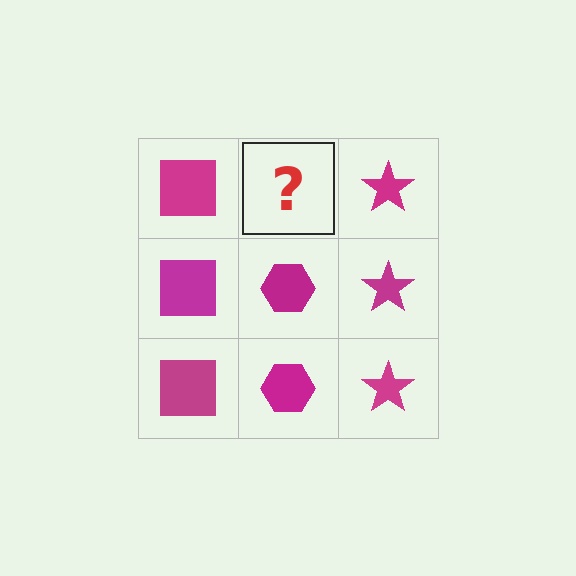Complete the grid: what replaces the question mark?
The question mark should be replaced with a magenta hexagon.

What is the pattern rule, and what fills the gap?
The rule is that each column has a consistent shape. The gap should be filled with a magenta hexagon.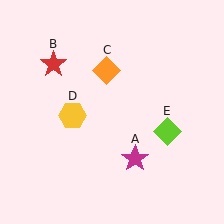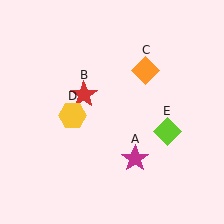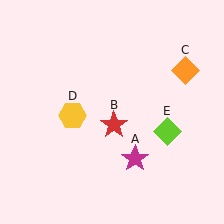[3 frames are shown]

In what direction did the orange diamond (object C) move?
The orange diamond (object C) moved right.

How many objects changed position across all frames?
2 objects changed position: red star (object B), orange diamond (object C).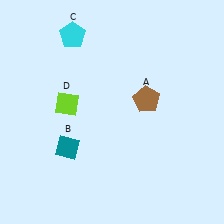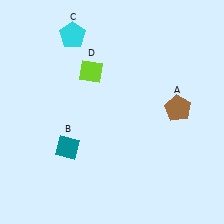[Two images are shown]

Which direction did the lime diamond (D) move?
The lime diamond (D) moved up.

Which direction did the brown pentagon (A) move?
The brown pentagon (A) moved right.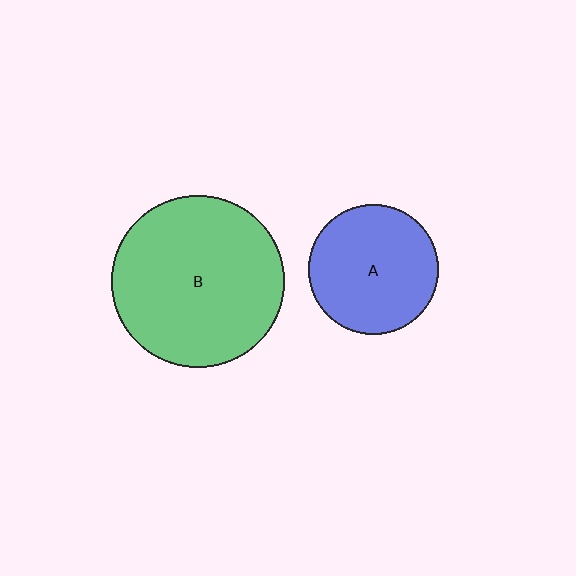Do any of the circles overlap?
No, none of the circles overlap.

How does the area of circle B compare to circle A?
Approximately 1.8 times.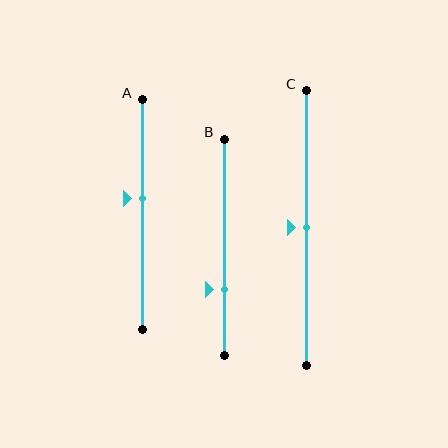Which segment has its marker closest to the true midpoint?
Segment C has its marker closest to the true midpoint.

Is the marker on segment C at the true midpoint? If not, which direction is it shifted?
Yes, the marker on segment C is at the true midpoint.